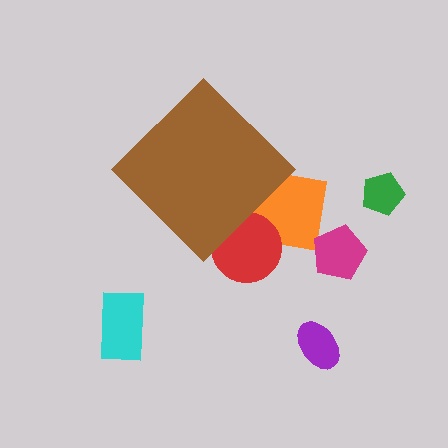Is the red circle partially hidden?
Yes, the red circle is partially hidden behind the brown diamond.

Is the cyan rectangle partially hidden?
No, the cyan rectangle is fully visible.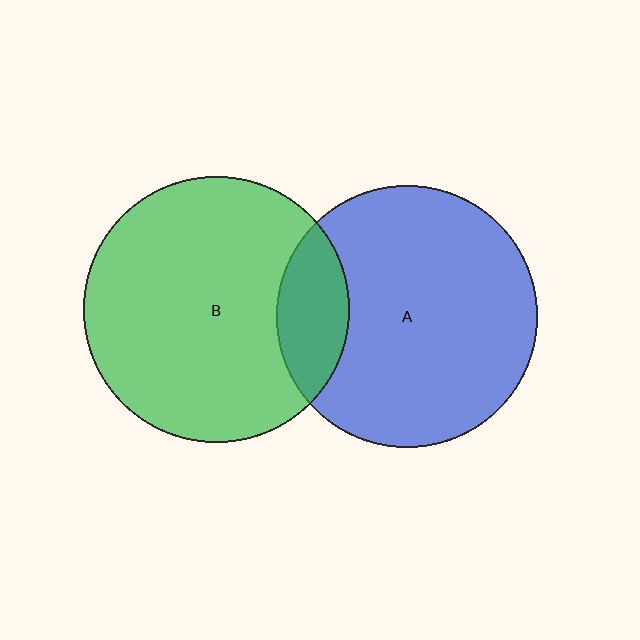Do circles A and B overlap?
Yes.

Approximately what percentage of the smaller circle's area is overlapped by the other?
Approximately 15%.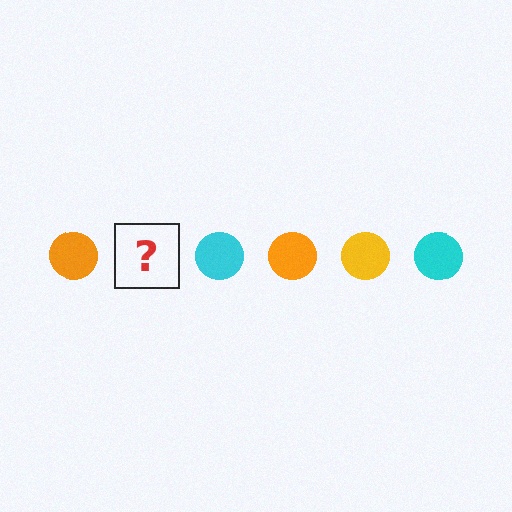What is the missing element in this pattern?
The missing element is a yellow circle.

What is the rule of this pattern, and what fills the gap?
The rule is that the pattern cycles through orange, yellow, cyan circles. The gap should be filled with a yellow circle.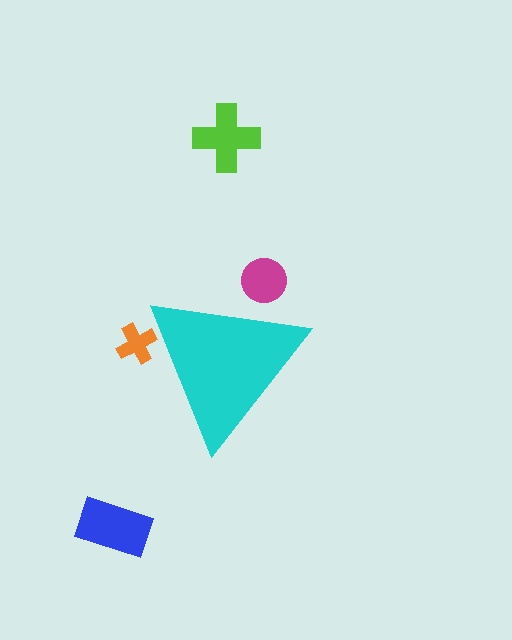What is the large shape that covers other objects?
A cyan triangle.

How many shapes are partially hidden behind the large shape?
2 shapes are partially hidden.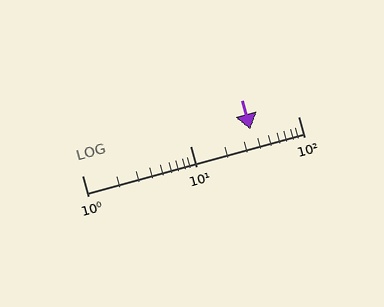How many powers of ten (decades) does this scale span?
The scale spans 2 decades, from 1 to 100.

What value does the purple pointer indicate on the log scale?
The pointer indicates approximately 36.